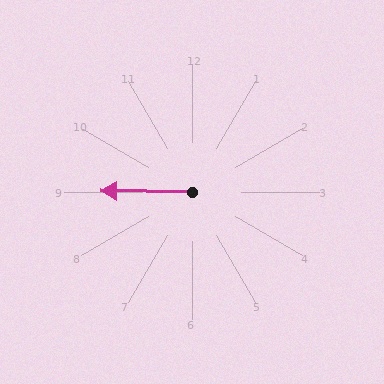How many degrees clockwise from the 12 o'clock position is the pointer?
Approximately 271 degrees.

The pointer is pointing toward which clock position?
Roughly 9 o'clock.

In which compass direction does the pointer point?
West.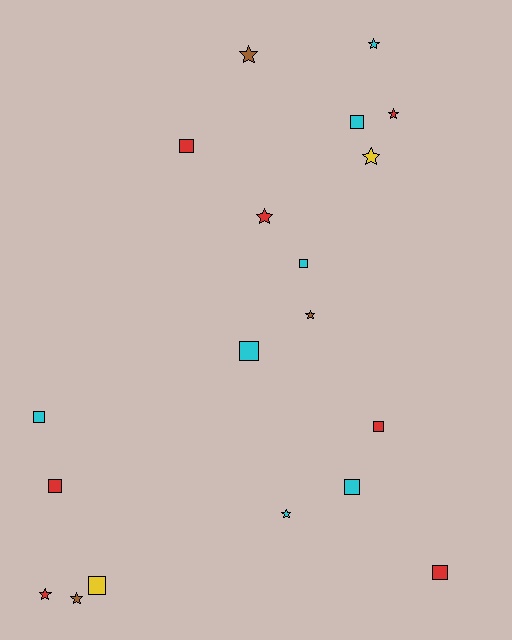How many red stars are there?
There are 3 red stars.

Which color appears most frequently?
Red, with 7 objects.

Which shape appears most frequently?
Square, with 10 objects.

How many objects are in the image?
There are 19 objects.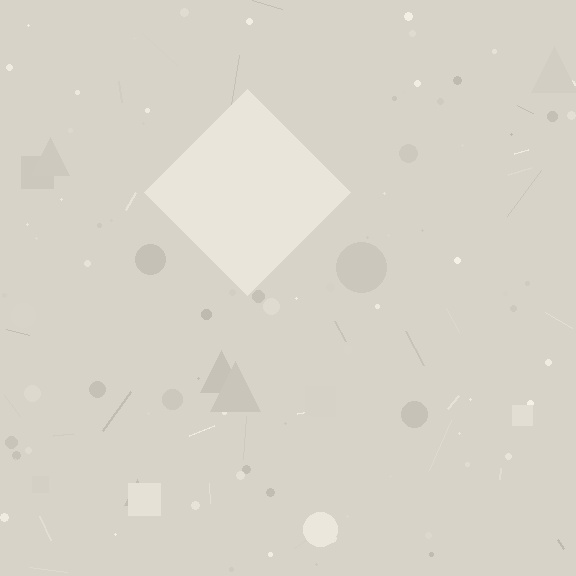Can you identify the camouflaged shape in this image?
The camouflaged shape is a diamond.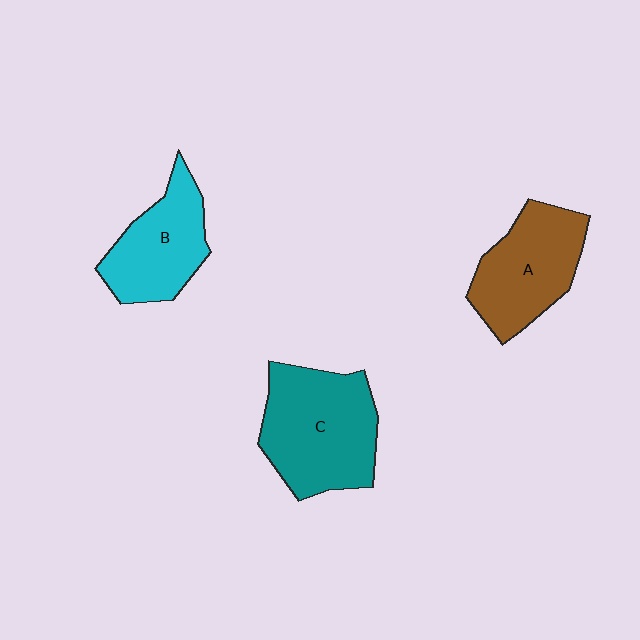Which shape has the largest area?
Shape C (teal).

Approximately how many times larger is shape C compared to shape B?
Approximately 1.4 times.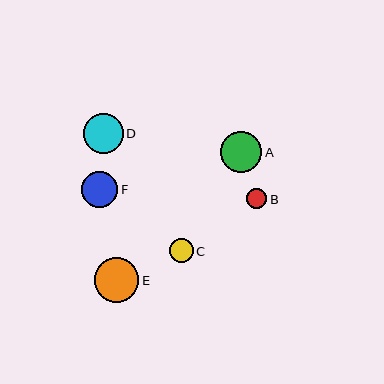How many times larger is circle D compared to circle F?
Circle D is approximately 1.1 times the size of circle F.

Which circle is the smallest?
Circle B is the smallest with a size of approximately 20 pixels.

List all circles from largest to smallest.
From largest to smallest: E, A, D, F, C, B.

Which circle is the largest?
Circle E is the largest with a size of approximately 44 pixels.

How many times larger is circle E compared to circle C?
Circle E is approximately 1.9 times the size of circle C.